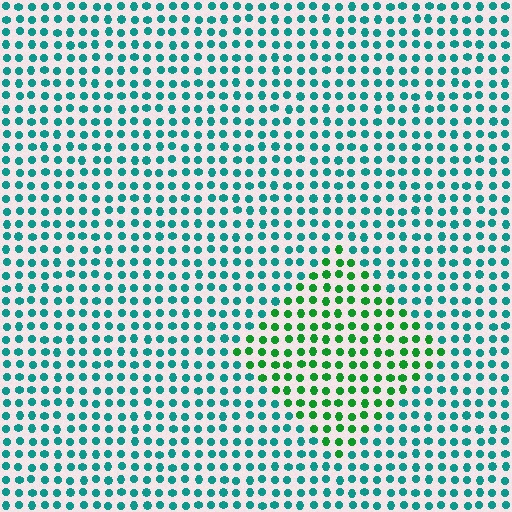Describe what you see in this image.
The image is filled with small teal elements in a uniform arrangement. A diamond-shaped region is visible where the elements are tinted to a slightly different hue, forming a subtle color boundary.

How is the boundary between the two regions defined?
The boundary is defined purely by a slight shift in hue (about 44 degrees). Spacing, size, and orientation are identical on both sides.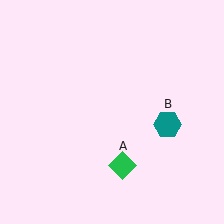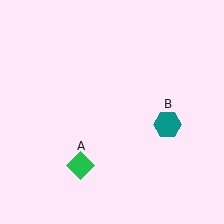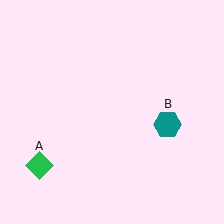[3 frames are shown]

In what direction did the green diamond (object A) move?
The green diamond (object A) moved left.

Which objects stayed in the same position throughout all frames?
Teal hexagon (object B) remained stationary.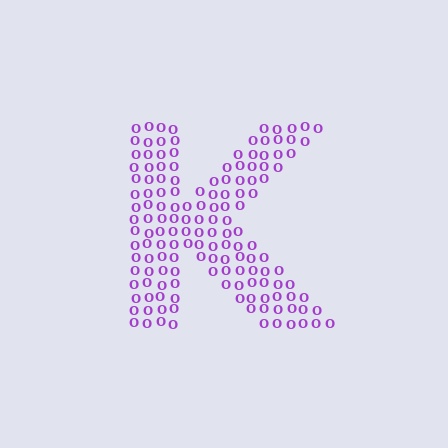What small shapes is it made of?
It is made of small letter O's.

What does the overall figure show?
The overall figure shows the letter K.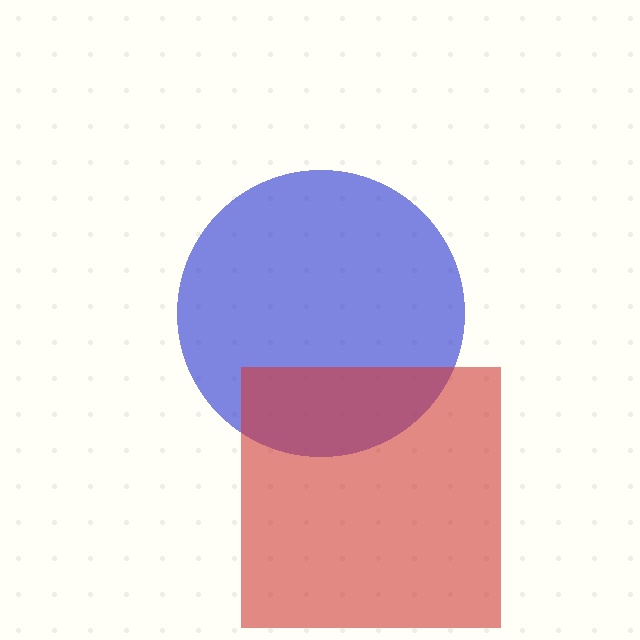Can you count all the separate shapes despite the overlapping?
Yes, there are 2 separate shapes.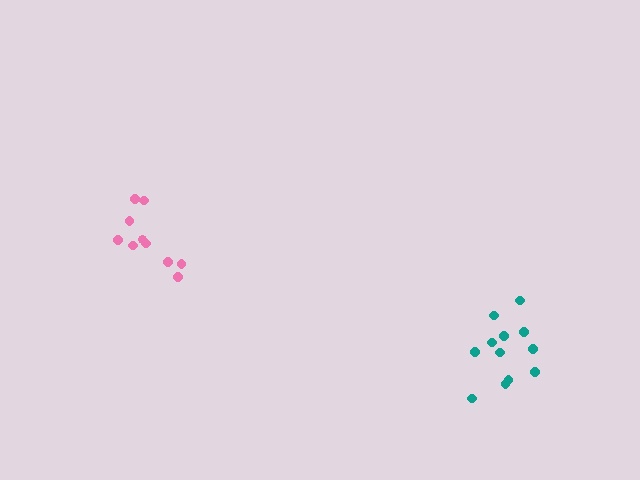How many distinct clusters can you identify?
There are 2 distinct clusters.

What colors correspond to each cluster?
The clusters are colored: pink, teal.